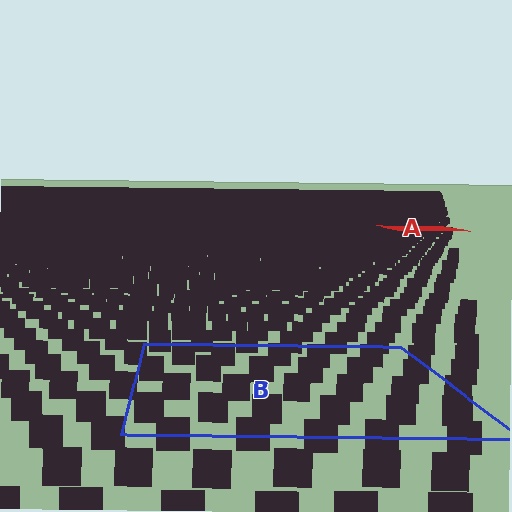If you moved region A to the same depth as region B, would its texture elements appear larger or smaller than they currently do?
They would appear larger. At a closer depth, the same texture elements are projected at a bigger on-screen size.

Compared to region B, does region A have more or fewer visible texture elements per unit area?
Region A has more texture elements per unit area — they are packed more densely because it is farther away.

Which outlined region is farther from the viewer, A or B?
Region A is farther from the viewer — the texture elements inside it appear smaller and more densely packed.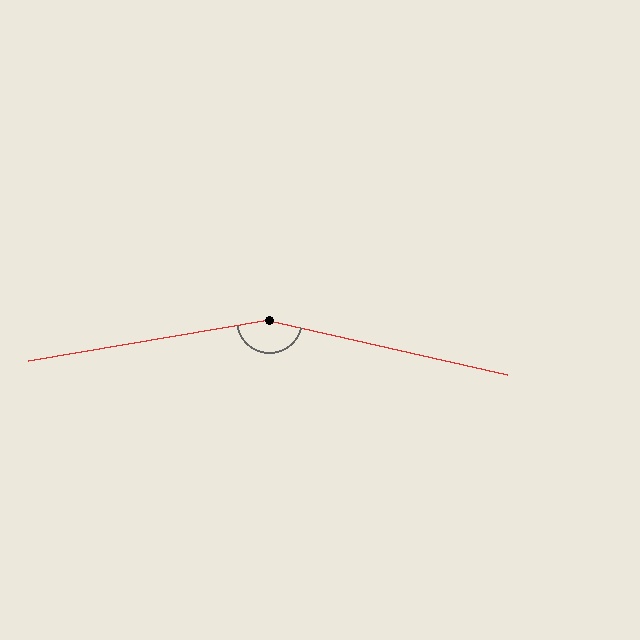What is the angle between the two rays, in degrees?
Approximately 158 degrees.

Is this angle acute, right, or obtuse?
It is obtuse.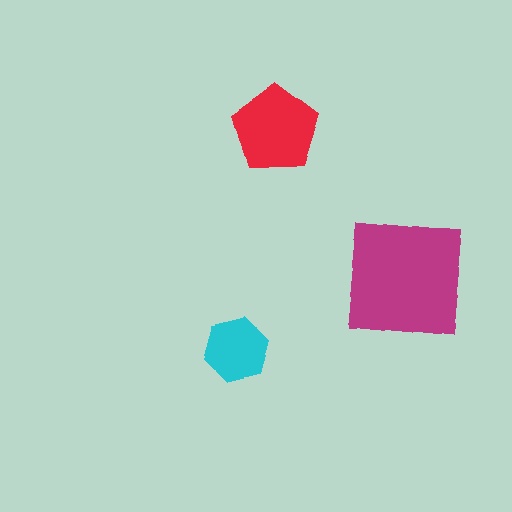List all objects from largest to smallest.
The magenta square, the red pentagon, the cyan hexagon.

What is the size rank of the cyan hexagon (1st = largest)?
3rd.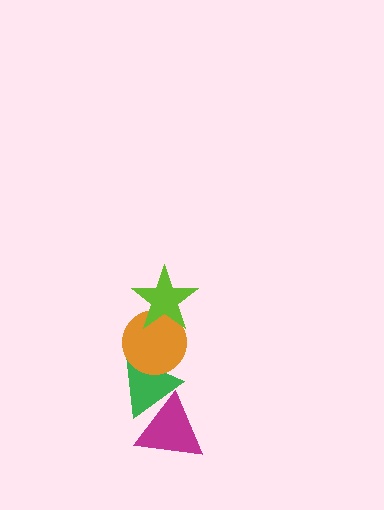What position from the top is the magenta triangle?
The magenta triangle is 4th from the top.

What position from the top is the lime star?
The lime star is 1st from the top.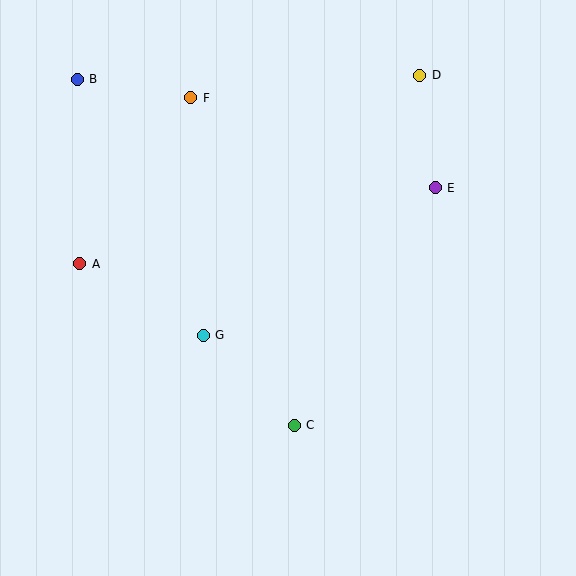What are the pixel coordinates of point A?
Point A is at (80, 264).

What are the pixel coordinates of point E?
Point E is at (435, 188).